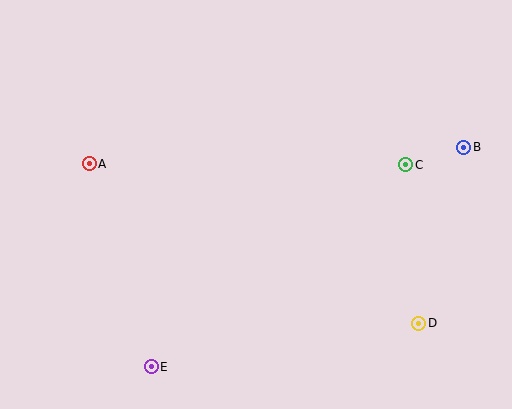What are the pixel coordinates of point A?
Point A is at (89, 164).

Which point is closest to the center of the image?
Point C at (406, 165) is closest to the center.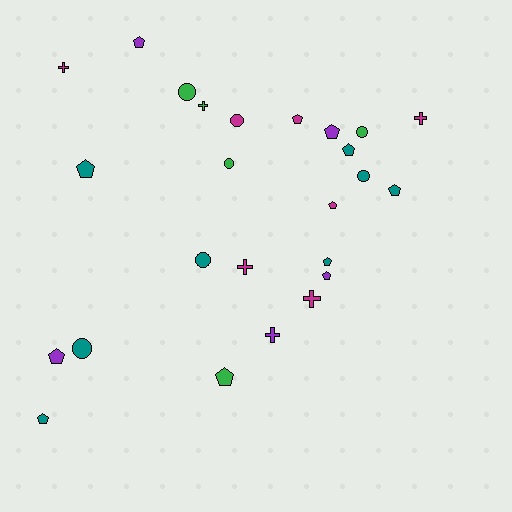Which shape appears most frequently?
Pentagon, with 12 objects.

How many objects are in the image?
There are 25 objects.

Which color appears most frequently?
Teal, with 8 objects.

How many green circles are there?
There are 3 green circles.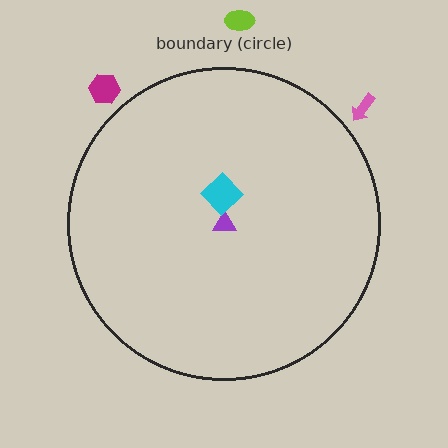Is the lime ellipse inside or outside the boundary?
Outside.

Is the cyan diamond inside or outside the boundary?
Inside.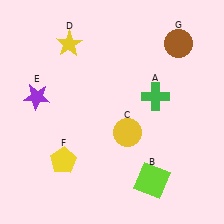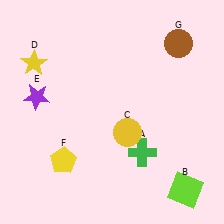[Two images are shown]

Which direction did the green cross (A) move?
The green cross (A) moved down.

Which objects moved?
The objects that moved are: the green cross (A), the lime square (B), the yellow star (D).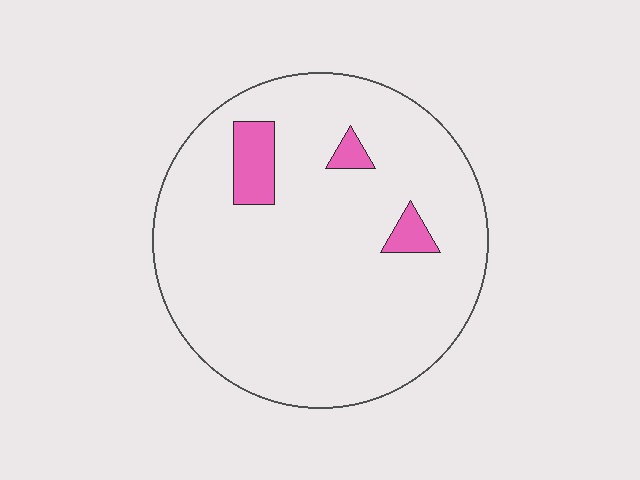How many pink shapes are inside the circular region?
3.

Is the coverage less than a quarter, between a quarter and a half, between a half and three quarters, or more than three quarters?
Less than a quarter.